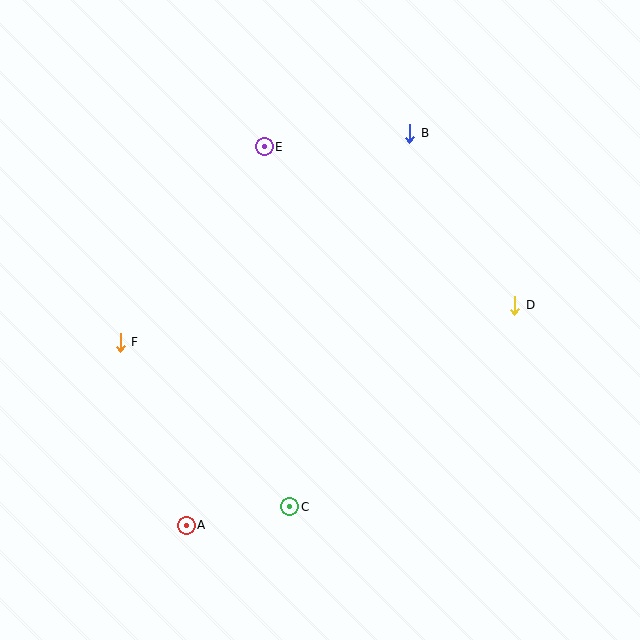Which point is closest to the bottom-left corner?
Point A is closest to the bottom-left corner.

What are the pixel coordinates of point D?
Point D is at (515, 305).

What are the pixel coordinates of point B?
Point B is at (410, 133).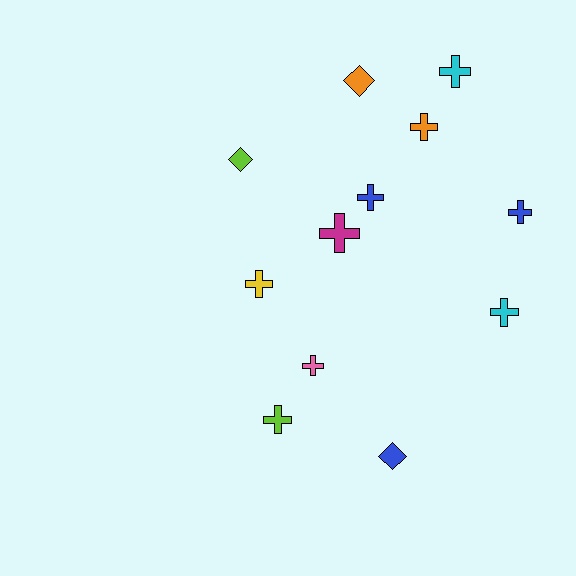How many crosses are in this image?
There are 9 crosses.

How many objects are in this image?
There are 12 objects.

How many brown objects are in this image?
There are no brown objects.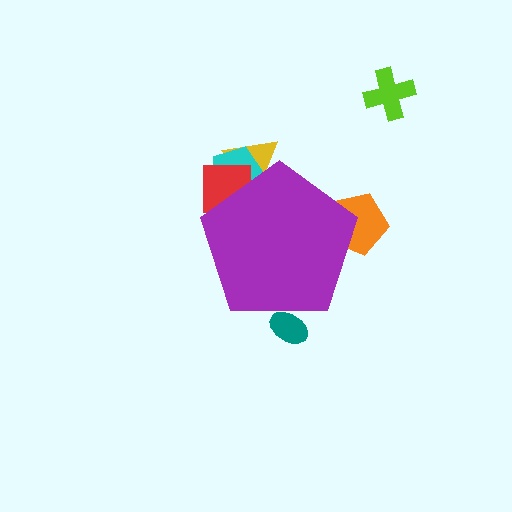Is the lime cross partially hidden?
No, the lime cross is fully visible.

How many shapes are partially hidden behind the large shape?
5 shapes are partially hidden.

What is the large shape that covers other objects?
A purple pentagon.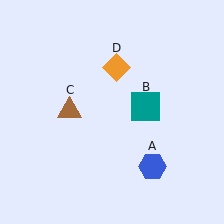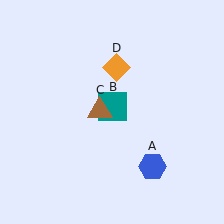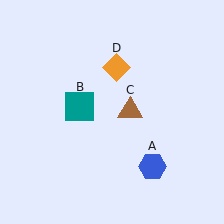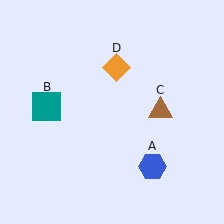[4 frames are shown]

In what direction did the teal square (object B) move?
The teal square (object B) moved left.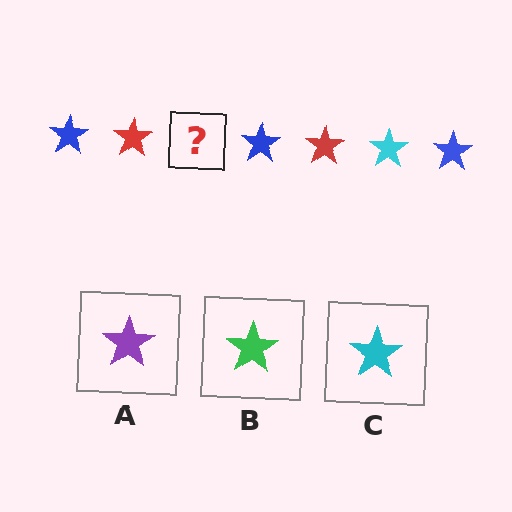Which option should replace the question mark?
Option C.